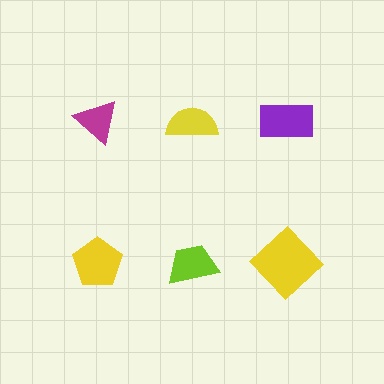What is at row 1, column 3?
A purple rectangle.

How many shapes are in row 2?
3 shapes.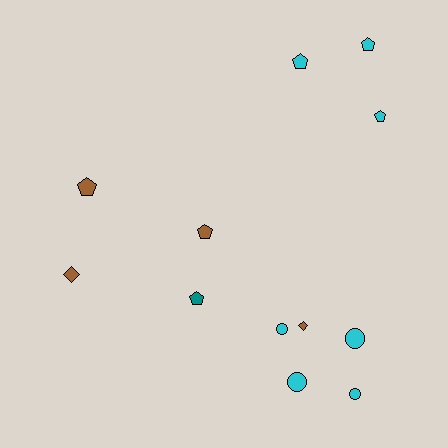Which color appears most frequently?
Cyan, with 7 objects.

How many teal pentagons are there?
There is 1 teal pentagon.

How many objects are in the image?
There are 12 objects.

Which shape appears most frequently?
Pentagon, with 6 objects.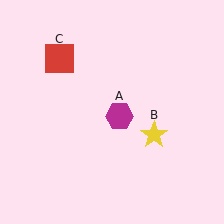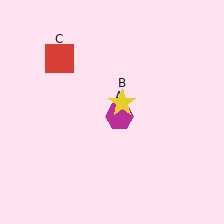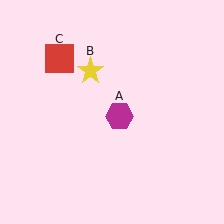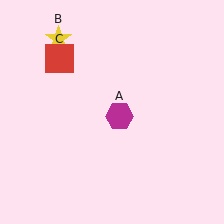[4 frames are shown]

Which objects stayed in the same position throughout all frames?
Magenta hexagon (object A) and red square (object C) remained stationary.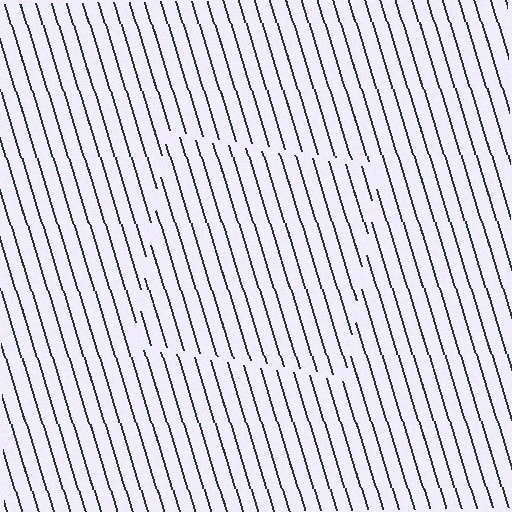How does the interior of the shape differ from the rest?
The interior of the shape contains the same grating, shifted by half a period — the contour is defined by the phase discontinuity where line-ends from the inner and outer gratings abut.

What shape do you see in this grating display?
An illusory square. The interior of the shape contains the same grating, shifted by half a period — the contour is defined by the phase discontinuity where line-ends from the inner and outer gratings abut.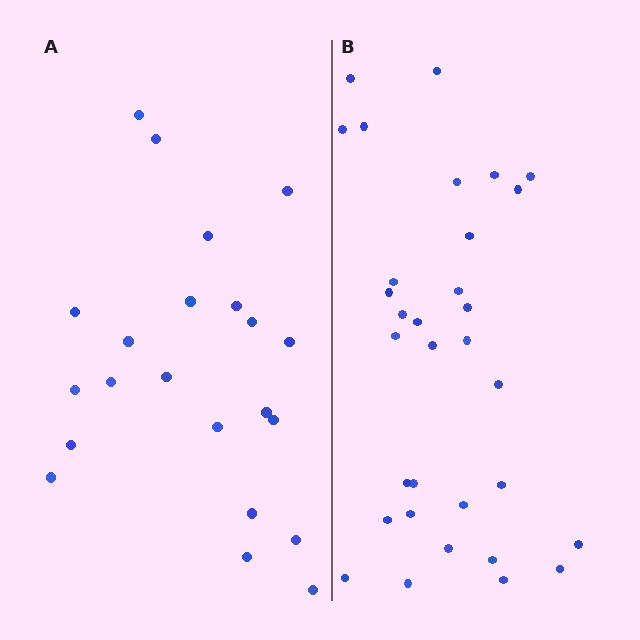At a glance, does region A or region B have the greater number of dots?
Region B (the right region) has more dots.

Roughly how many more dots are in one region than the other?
Region B has roughly 10 or so more dots than region A.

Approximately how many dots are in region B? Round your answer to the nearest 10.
About 30 dots. (The exact count is 32, which rounds to 30.)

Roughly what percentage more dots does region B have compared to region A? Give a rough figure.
About 45% more.